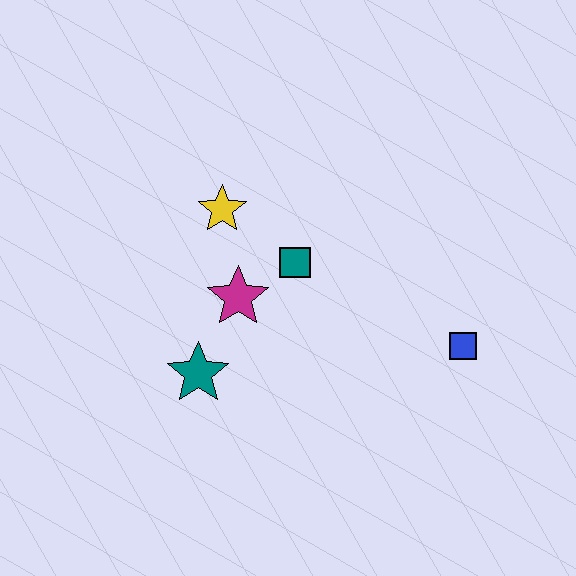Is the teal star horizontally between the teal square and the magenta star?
No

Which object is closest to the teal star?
The magenta star is closest to the teal star.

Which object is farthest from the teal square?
The blue square is farthest from the teal square.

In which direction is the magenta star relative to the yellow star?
The magenta star is below the yellow star.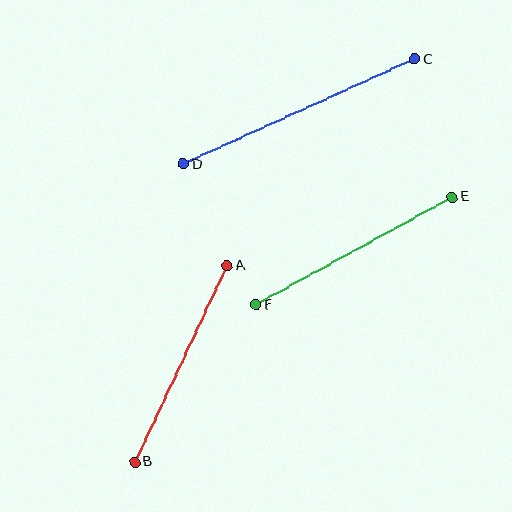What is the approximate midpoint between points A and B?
The midpoint is at approximately (181, 364) pixels.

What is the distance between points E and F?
The distance is approximately 224 pixels.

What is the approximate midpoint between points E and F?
The midpoint is at approximately (354, 251) pixels.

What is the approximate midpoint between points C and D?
The midpoint is at approximately (299, 112) pixels.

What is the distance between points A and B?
The distance is approximately 217 pixels.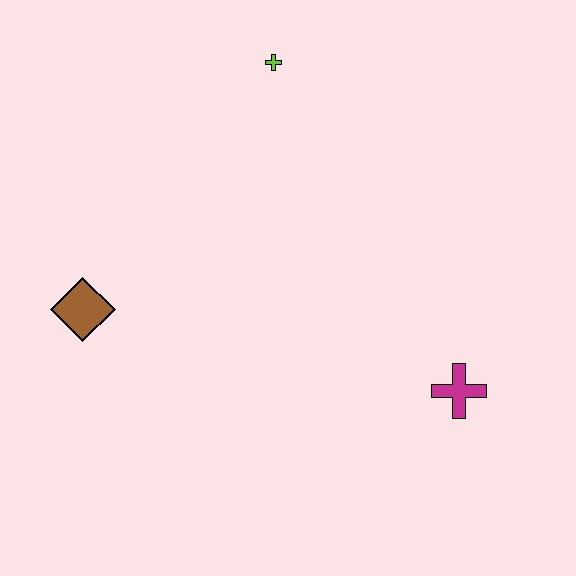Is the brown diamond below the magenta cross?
No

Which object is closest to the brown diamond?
The lime cross is closest to the brown diamond.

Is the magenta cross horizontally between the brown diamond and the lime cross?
No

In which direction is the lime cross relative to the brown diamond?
The lime cross is above the brown diamond.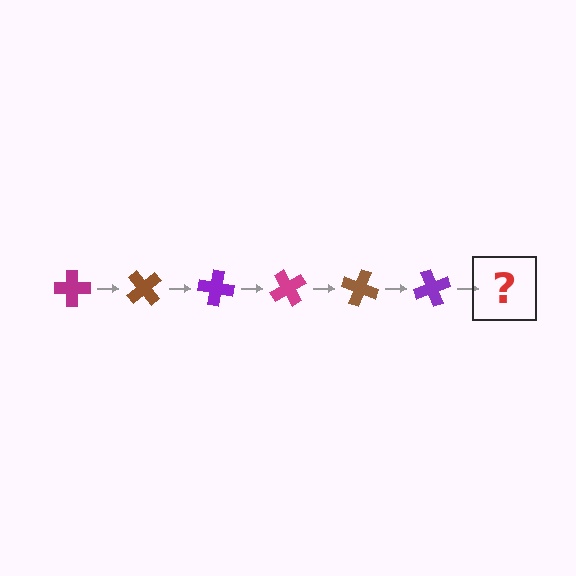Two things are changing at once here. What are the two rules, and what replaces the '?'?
The two rules are that it rotates 50 degrees each step and the color cycles through magenta, brown, and purple. The '?' should be a magenta cross, rotated 300 degrees from the start.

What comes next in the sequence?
The next element should be a magenta cross, rotated 300 degrees from the start.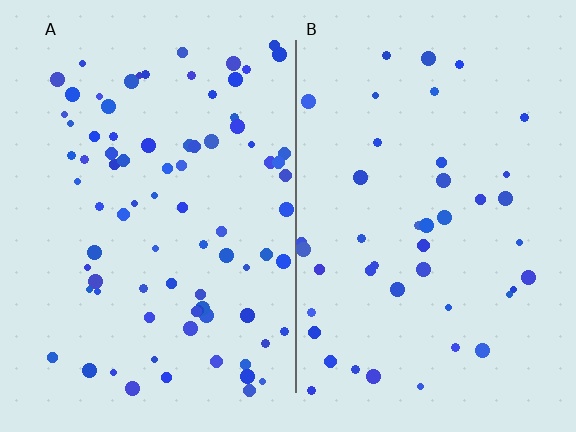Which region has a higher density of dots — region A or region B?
A (the left).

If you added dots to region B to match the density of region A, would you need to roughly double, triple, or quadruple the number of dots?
Approximately double.